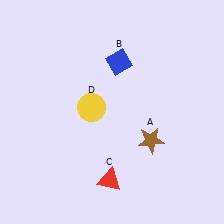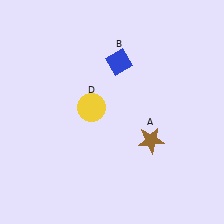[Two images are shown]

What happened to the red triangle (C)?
The red triangle (C) was removed in Image 2. It was in the bottom-left area of Image 1.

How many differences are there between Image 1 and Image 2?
There is 1 difference between the two images.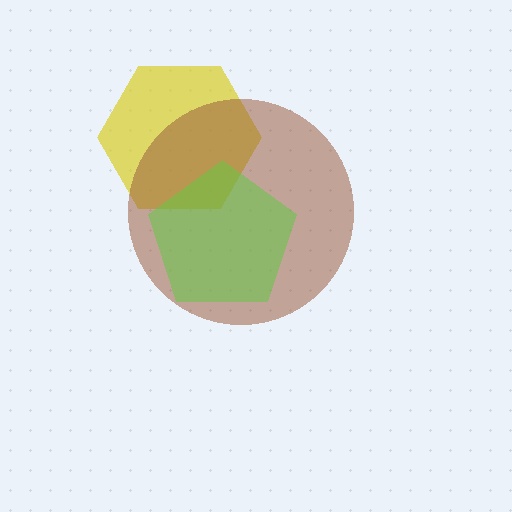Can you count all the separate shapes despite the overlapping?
Yes, there are 3 separate shapes.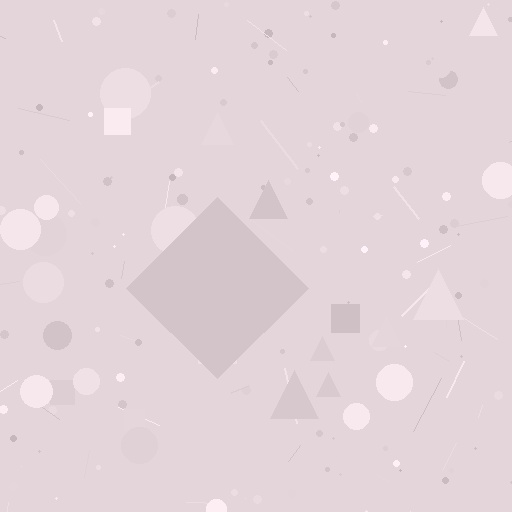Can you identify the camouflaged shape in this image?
The camouflaged shape is a diamond.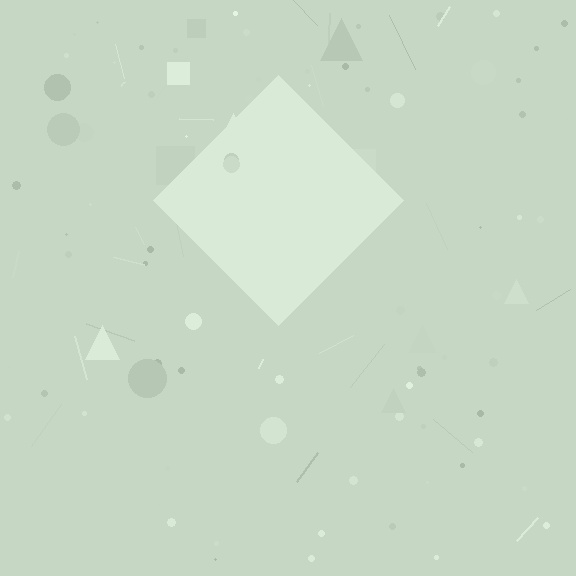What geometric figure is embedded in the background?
A diamond is embedded in the background.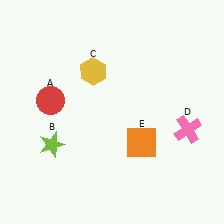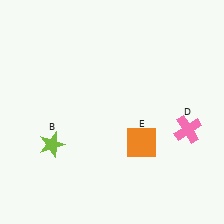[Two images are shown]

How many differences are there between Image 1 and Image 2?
There are 2 differences between the two images.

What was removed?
The yellow hexagon (C), the red circle (A) were removed in Image 2.